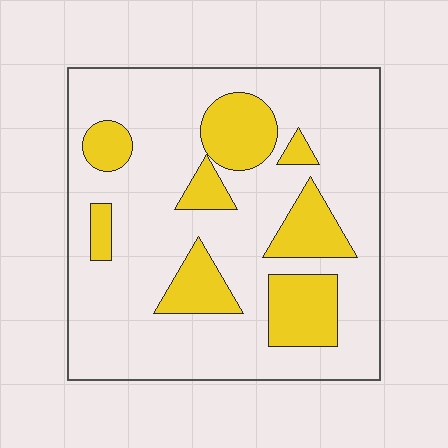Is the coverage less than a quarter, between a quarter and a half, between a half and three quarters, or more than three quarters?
Less than a quarter.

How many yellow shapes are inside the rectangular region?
8.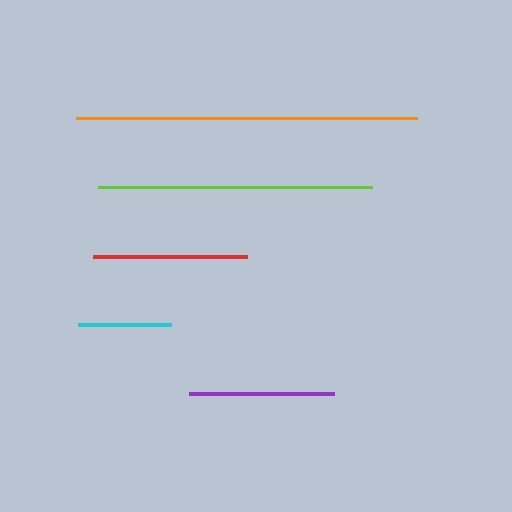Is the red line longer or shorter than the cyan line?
The red line is longer than the cyan line.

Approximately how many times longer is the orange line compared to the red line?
The orange line is approximately 2.2 times the length of the red line.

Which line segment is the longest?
The orange line is the longest at approximately 341 pixels.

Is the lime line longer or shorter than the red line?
The lime line is longer than the red line.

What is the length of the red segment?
The red segment is approximately 154 pixels long.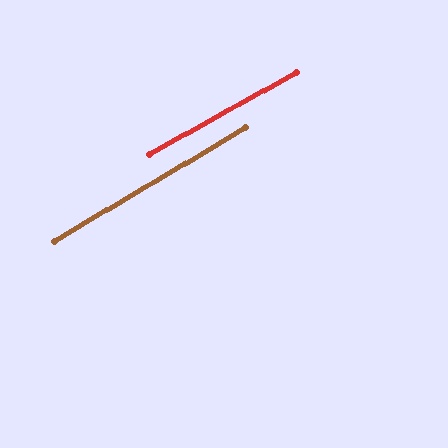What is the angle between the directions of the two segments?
Approximately 1 degree.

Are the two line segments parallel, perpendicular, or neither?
Parallel — their directions differ by only 1.5°.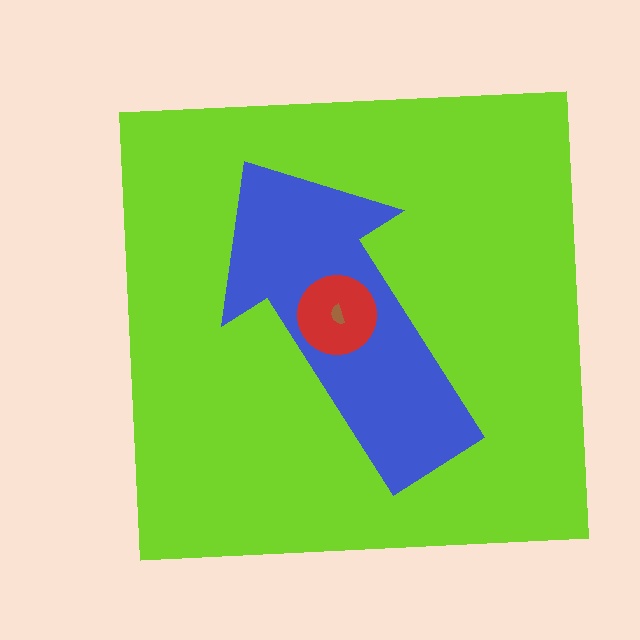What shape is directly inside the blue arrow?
The red circle.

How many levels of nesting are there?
4.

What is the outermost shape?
The lime square.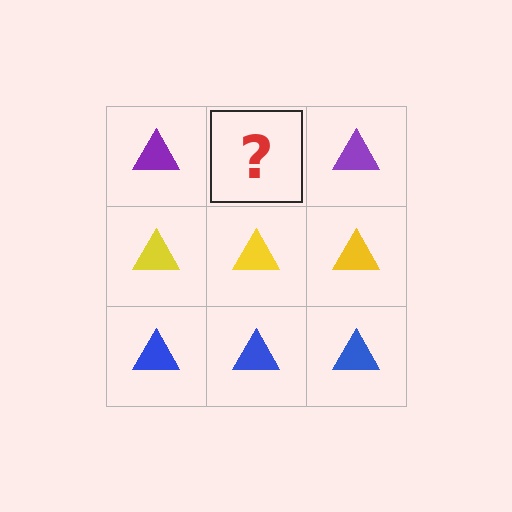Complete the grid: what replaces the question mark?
The question mark should be replaced with a purple triangle.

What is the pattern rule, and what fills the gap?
The rule is that each row has a consistent color. The gap should be filled with a purple triangle.